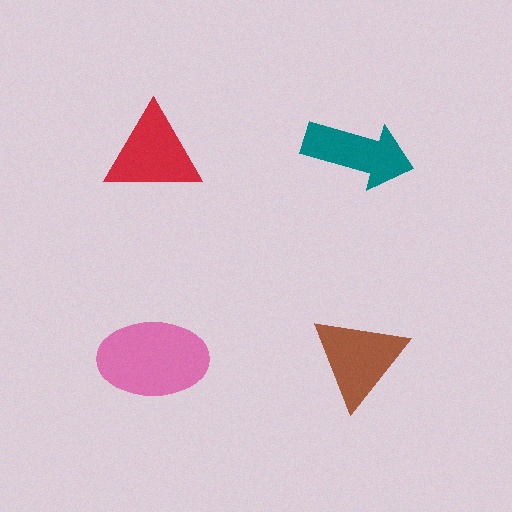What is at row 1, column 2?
A teal arrow.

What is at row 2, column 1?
A pink ellipse.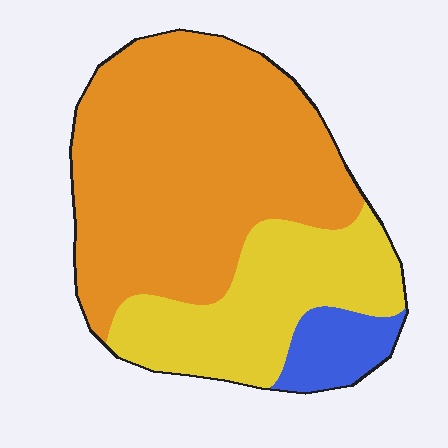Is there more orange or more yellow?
Orange.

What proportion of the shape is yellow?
Yellow covers about 30% of the shape.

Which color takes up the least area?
Blue, at roughly 10%.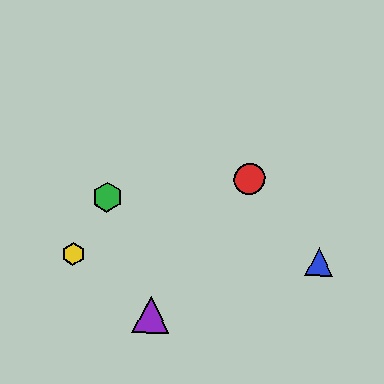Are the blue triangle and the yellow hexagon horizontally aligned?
Yes, both are at y≈262.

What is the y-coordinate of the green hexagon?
The green hexagon is at y≈197.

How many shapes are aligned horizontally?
2 shapes (the blue triangle, the yellow hexagon) are aligned horizontally.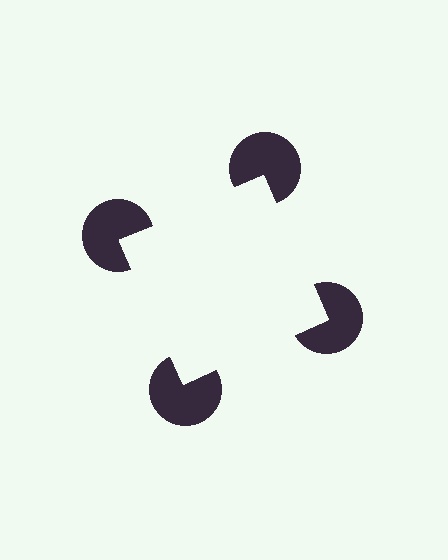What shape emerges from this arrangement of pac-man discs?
An illusory square — its edges are inferred from the aligned wedge cuts in the pac-man discs, not physically drawn.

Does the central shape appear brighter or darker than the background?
It typically appears slightly brighter than the background, even though no actual brightness change is drawn.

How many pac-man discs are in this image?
There are 4 — one at each vertex of the illusory square.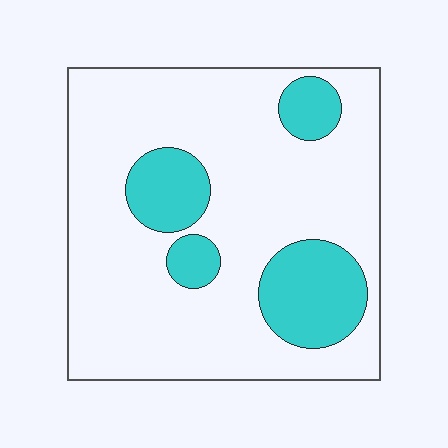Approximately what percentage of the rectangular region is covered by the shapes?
Approximately 20%.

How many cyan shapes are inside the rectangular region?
4.